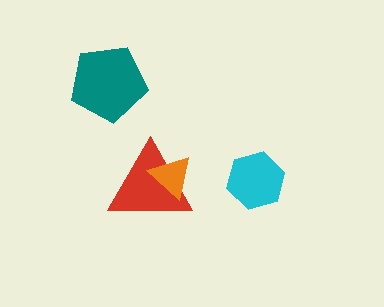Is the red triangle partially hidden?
Yes, it is partially covered by another shape.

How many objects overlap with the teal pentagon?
0 objects overlap with the teal pentagon.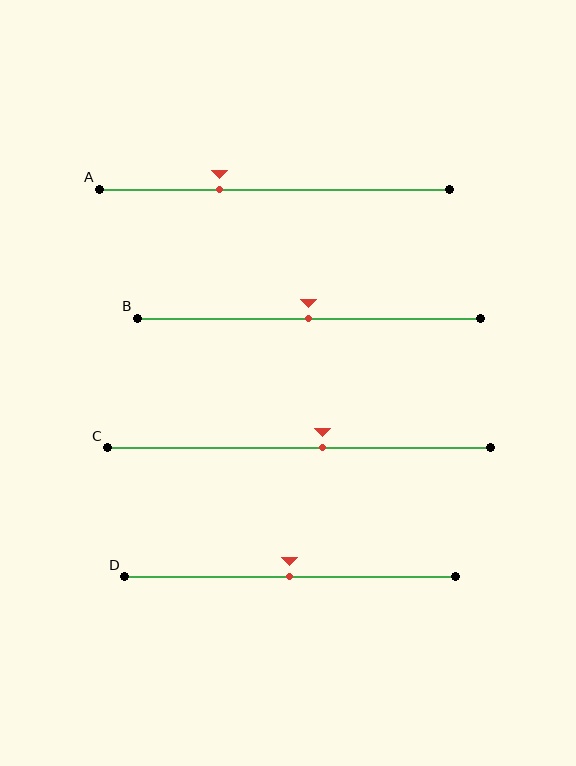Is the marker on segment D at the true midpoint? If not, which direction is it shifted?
Yes, the marker on segment D is at the true midpoint.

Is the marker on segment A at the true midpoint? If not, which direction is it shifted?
No, the marker on segment A is shifted to the left by about 16% of the segment length.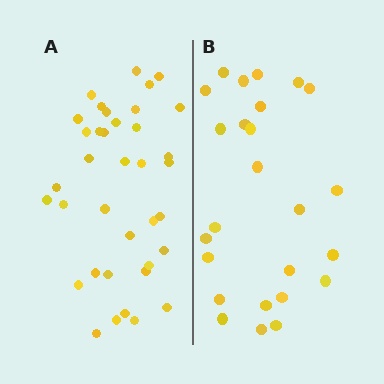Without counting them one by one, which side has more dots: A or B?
Region A (the left region) has more dots.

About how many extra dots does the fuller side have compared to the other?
Region A has roughly 12 or so more dots than region B.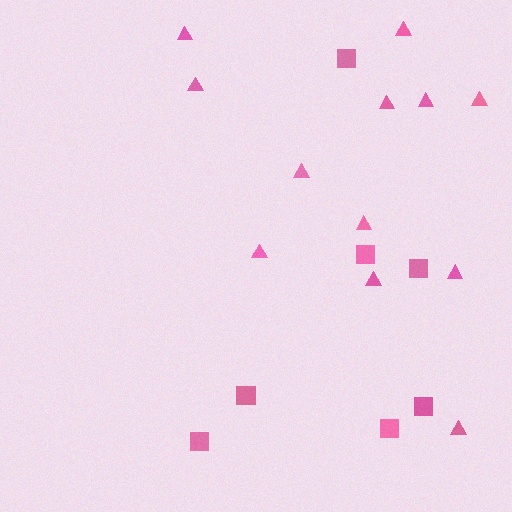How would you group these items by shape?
There are 2 groups: one group of triangles (12) and one group of squares (7).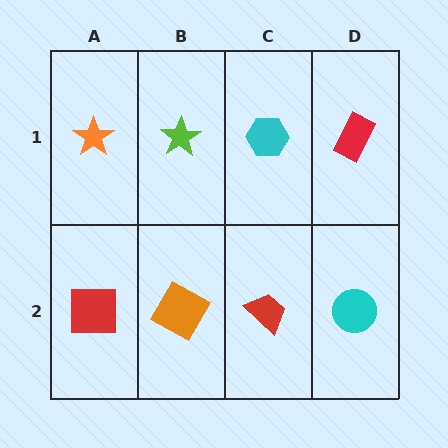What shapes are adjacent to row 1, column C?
A red trapezoid (row 2, column C), a lime star (row 1, column B), a red rectangle (row 1, column D).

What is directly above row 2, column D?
A red rectangle.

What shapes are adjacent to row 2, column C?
A cyan hexagon (row 1, column C), an orange square (row 2, column B), a cyan circle (row 2, column D).